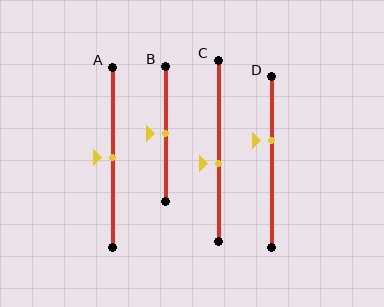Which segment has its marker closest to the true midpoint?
Segment A has its marker closest to the true midpoint.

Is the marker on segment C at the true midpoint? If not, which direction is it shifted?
No, the marker on segment C is shifted downward by about 7% of the segment length.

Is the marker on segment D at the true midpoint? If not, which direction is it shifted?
No, the marker on segment D is shifted upward by about 12% of the segment length.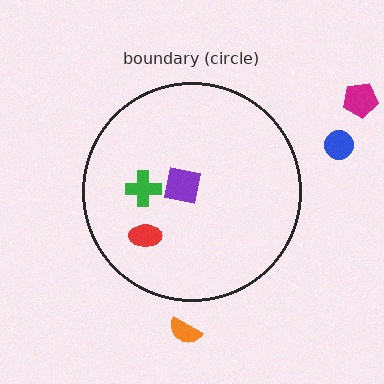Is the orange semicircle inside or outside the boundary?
Outside.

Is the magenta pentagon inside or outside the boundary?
Outside.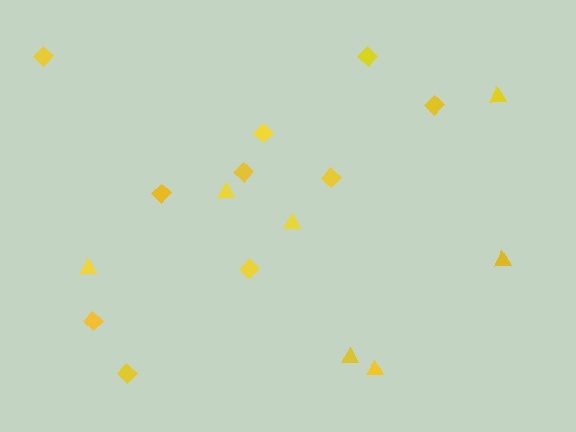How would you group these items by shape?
There are 2 groups: one group of triangles (7) and one group of diamonds (10).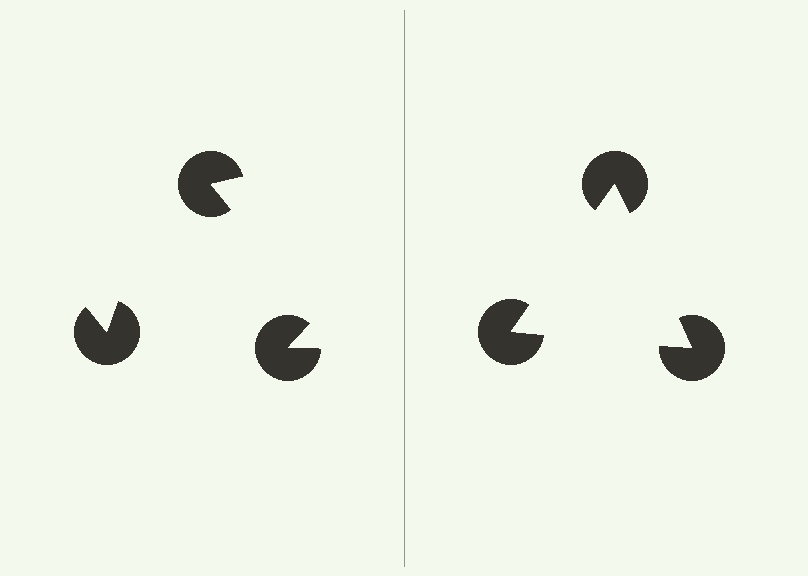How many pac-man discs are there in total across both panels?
6 — 3 on each side.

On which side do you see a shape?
An illusory triangle appears on the right side. On the left side the wedge cuts are rotated, so no coherent shape forms.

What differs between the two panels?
The pac-man discs are positioned identically on both sides; only the wedge orientations differ. On the right they align to a triangle; on the left they are misaligned.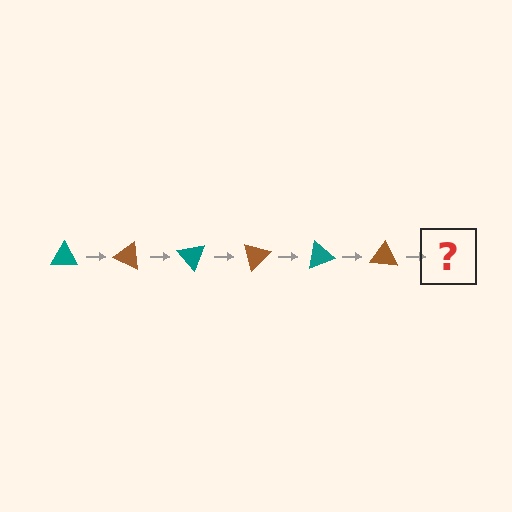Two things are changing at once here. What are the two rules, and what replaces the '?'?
The two rules are that it rotates 25 degrees each step and the color cycles through teal and brown. The '?' should be a teal triangle, rotated 150 degrees from the start.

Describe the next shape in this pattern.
It should be a teal triangle, rotated 150 degrees from the start.